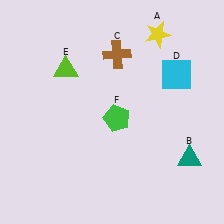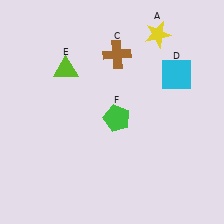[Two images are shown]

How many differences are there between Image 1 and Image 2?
There is 1 difference between the two images.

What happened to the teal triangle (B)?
The teal triangle (B) was removed in Image 2. It was in the bottom-right area of Image 1.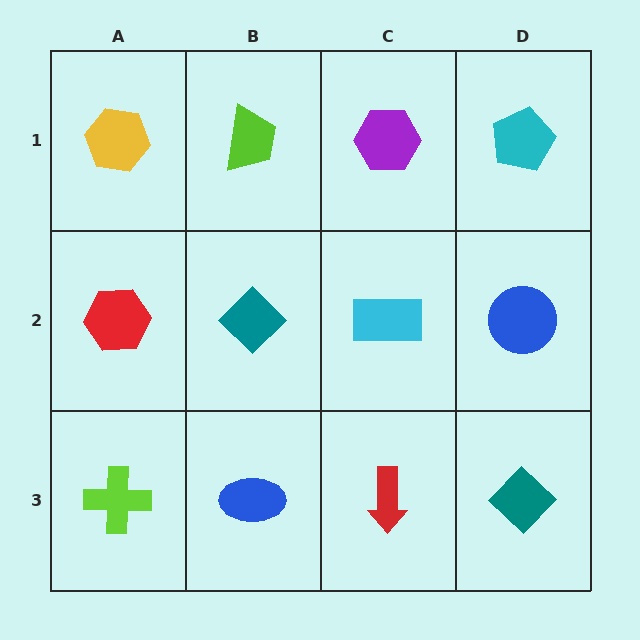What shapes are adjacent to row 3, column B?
A teal diamond (row 2, column B), a lime cross (row 3, column A), a red arrow (row 3, column C).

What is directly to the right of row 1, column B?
A purple hexagon.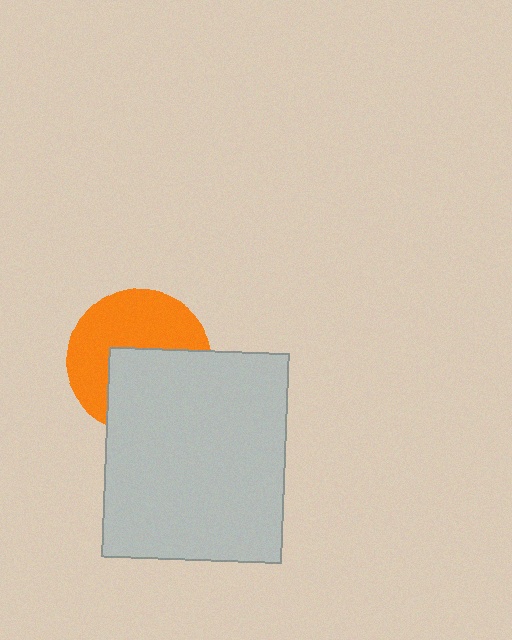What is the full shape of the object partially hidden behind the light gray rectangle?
The partially hidden object is an orange circle.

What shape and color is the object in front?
The object in front is a light gray rectangle.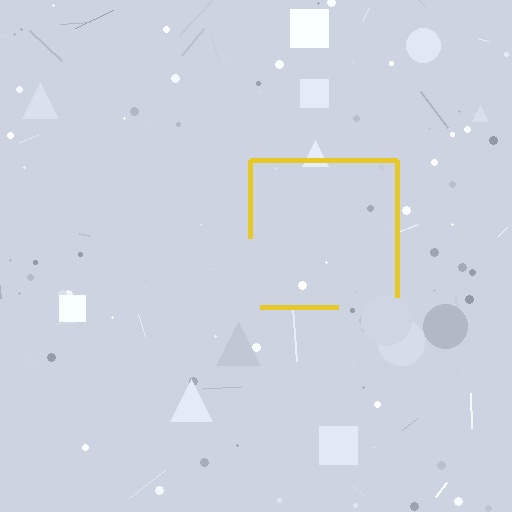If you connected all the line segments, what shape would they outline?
They would outline a square.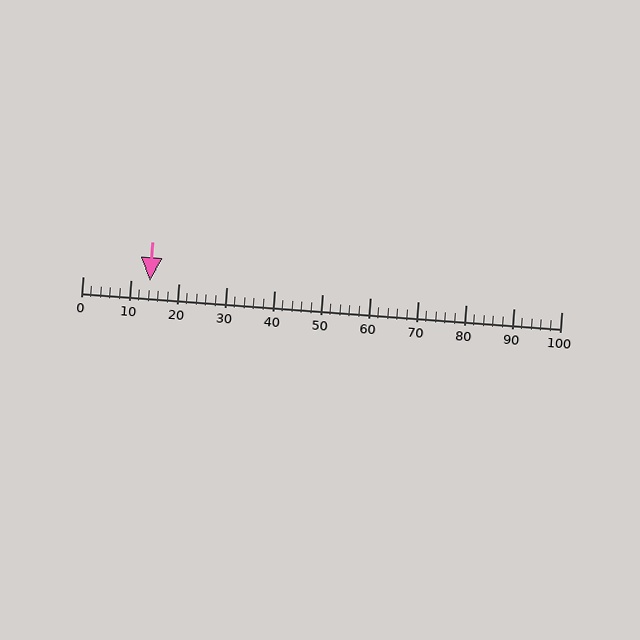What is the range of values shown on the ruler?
The ruler shows values from 0 to 100.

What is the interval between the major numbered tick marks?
The major tick marks are spaced 10 units apart.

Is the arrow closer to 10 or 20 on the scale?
The arrow is closer to 10.